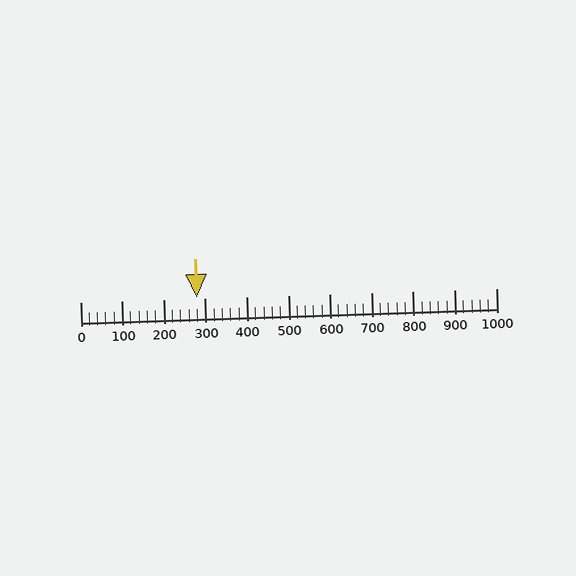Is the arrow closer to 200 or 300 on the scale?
The arrow is closer to 300.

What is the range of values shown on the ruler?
The ruler shows values from 0 to 1000.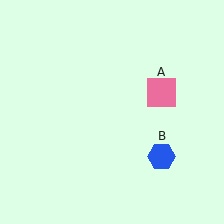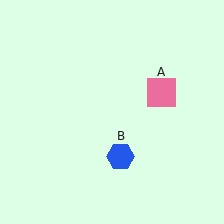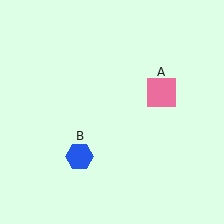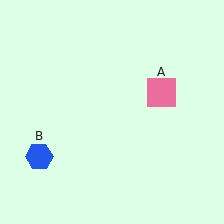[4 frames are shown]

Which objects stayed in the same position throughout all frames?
Pink square (object A) remained stationary.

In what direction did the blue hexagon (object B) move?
The blue hexagon (object B) moved left.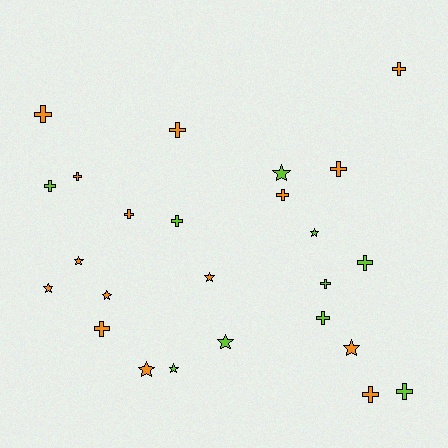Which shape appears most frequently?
Cross, with 15 objects.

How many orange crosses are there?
There are 9 orange crosses.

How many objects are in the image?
There are 25 objects.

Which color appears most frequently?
Orange, with 15 objects.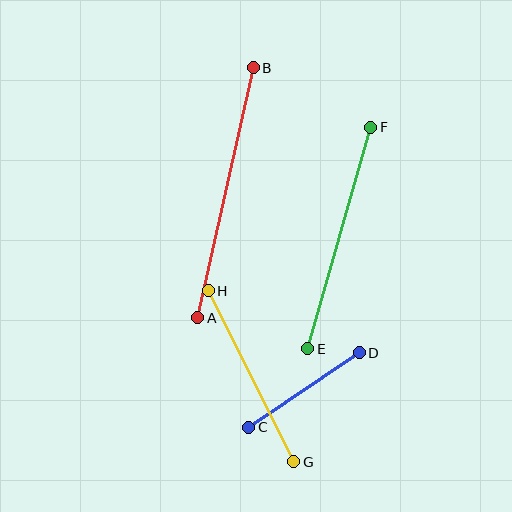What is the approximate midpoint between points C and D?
The midpoint is at approximately (304, 390) pixels.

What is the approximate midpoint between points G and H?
The midpoint is at approximately (251, 376) pixels.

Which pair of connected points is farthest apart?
Points A and B are farthest apart.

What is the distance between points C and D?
The distance is approximately 133 pixels.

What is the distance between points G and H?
The distance is approximately 191 pixels.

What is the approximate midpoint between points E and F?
The midpoint is at approximately (339, 238) pixels.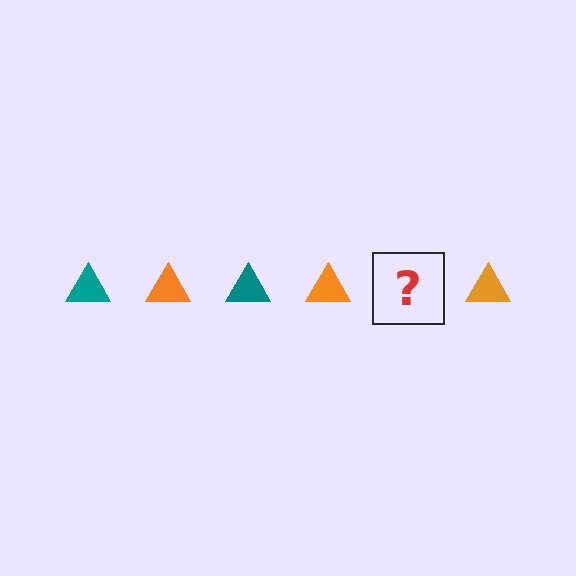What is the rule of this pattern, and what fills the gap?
The rule is that the pattern cycles through teal, orange triangles. The gap should be filled with a teal triangle.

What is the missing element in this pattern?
The missing element is a teal triangle.